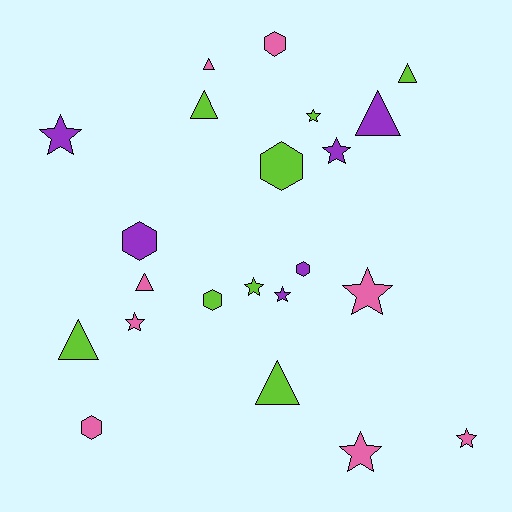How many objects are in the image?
There are 22 objects.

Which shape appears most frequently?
Star, with 9 objects.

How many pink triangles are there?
There are 2 pink triangles.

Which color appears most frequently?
Pink, with 8 objects.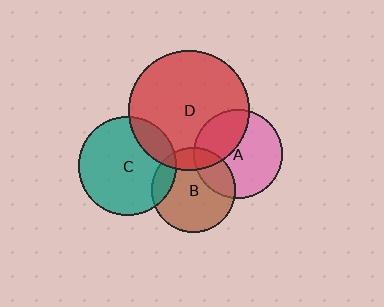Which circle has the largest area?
Circle D (red).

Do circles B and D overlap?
Yes.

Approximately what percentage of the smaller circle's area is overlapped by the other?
Approximately 15%.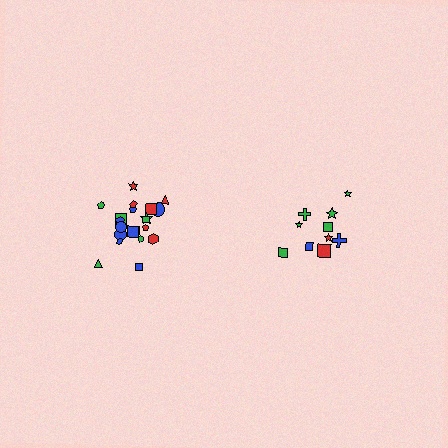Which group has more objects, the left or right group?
The left group.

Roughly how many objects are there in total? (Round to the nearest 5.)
Roughly 30 objects in total.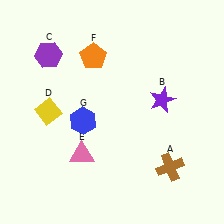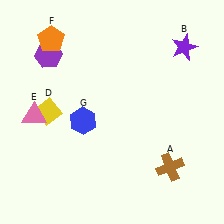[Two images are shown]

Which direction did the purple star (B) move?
The purple star (B) moved up.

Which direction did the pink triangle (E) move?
The pink triangle (E) moved left.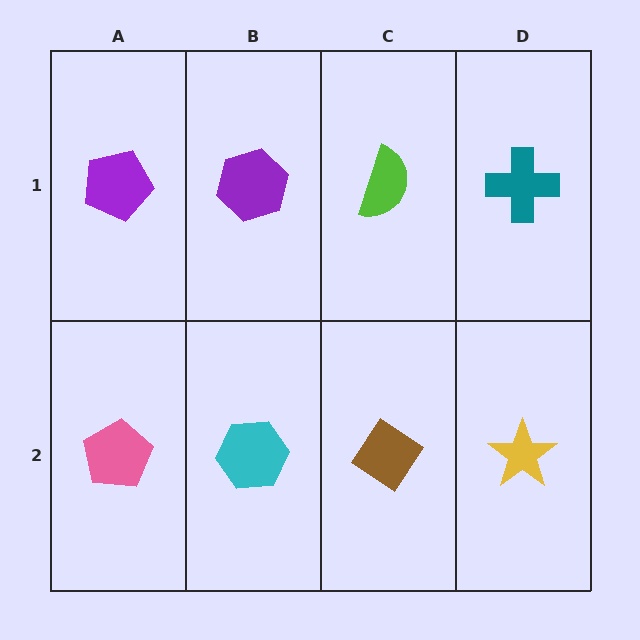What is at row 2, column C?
A brown diamond.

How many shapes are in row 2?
4 shapes.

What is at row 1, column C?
A lime semicircle.